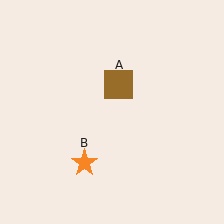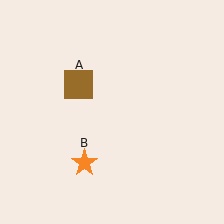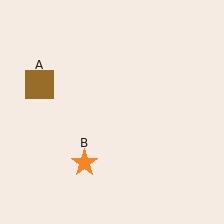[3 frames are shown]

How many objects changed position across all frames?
1 object changed position: brown square (object A).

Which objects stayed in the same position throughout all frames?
Orange star (object B) remained stationary.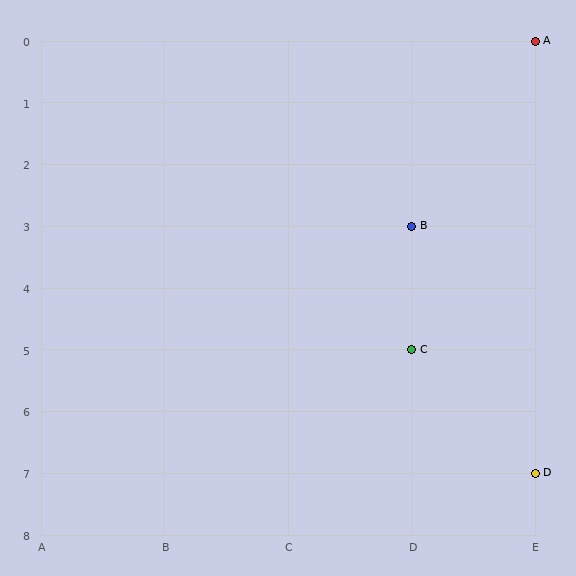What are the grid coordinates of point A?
Point A is at grid coordinates (E, 0).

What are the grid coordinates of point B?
Point B is at grid coordinates (D, 3).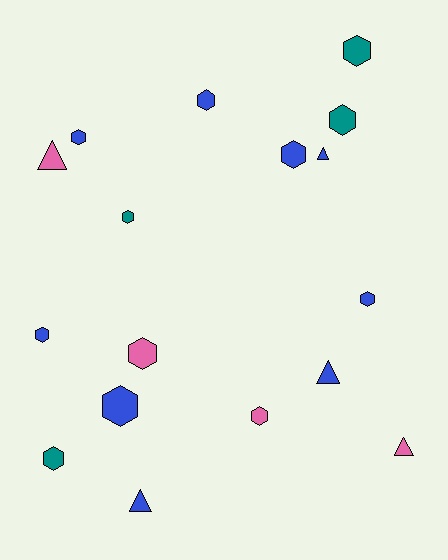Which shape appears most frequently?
Hexagon, with 12 objects.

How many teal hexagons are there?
There are 4 teal hexagons.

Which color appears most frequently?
Blue, with 9 objects.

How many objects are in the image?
There are 17 objects.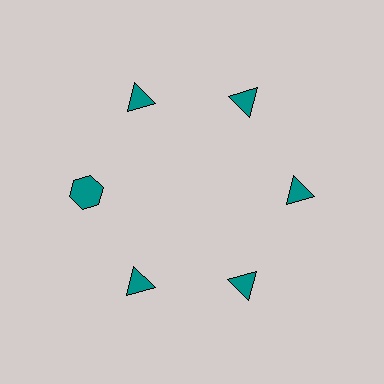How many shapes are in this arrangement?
There are 6 shapes arranged in a ring pattern.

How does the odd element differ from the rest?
It has a different shape: hexagon instead of triangle.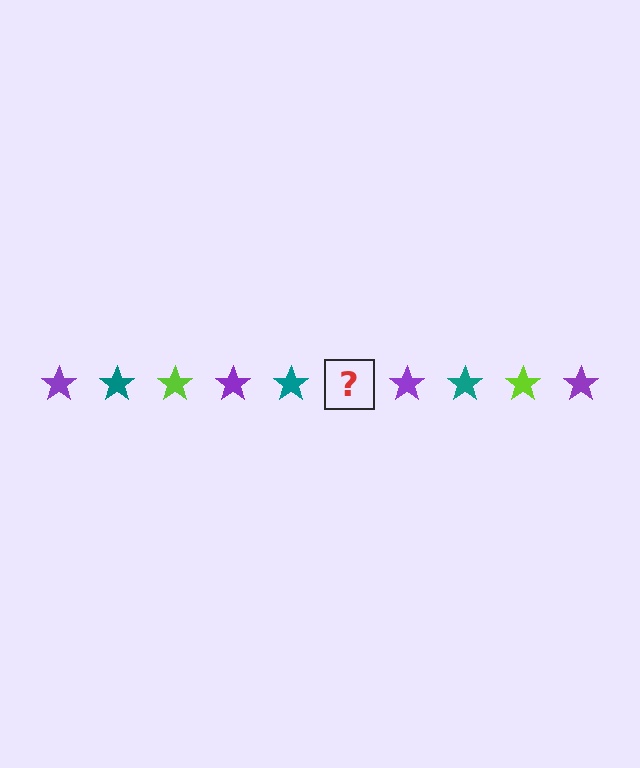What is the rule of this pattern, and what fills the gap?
The rule is that the pattern cycles through purple, teal, lime stars. The gap should be filled with a lime star.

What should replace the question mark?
The question mark should be replaced with a lime star.